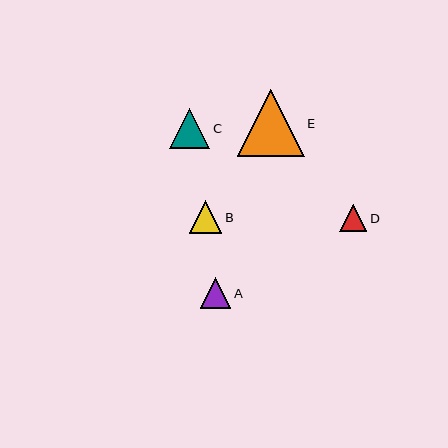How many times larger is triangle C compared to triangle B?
Triangle C is approximately 1.2 times the size of triangle B.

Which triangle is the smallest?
Triangle D is the smallest with a size of approximately 27 pixels.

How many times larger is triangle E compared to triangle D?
Triangle E is approximately 2.5 times the size of triangle D.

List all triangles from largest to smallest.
From largest to smallest: E, C, B, A, D.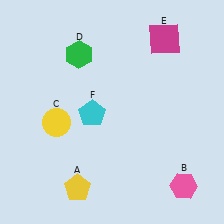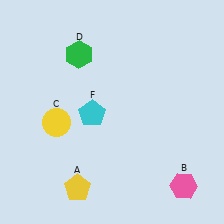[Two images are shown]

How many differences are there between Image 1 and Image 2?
There is 1 difference between the two images.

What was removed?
The magenta square (E) was removed in Image 2.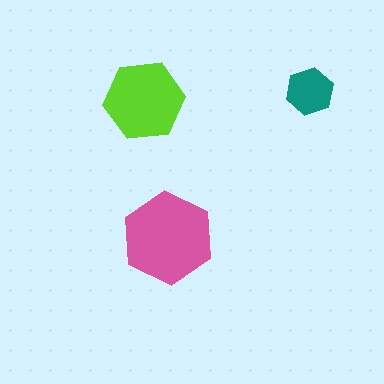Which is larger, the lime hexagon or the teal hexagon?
The lime one.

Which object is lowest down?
The pink hexagon is bottommost.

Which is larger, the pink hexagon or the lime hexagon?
The pink one.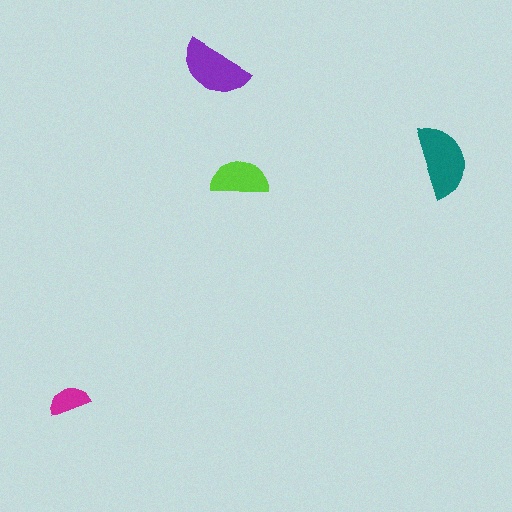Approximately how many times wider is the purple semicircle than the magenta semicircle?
About 1.5 times wider.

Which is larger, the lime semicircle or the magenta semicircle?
The lime one.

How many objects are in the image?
There are 4 objects in the image.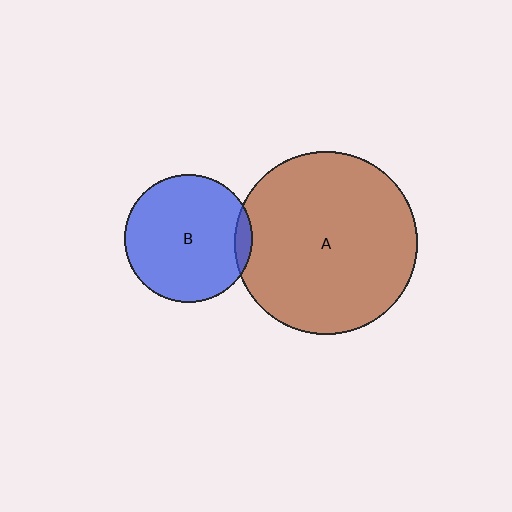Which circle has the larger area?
Circle A (brown).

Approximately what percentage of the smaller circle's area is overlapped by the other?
Approximately 5%.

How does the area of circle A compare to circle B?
Approximately 2.0 times.